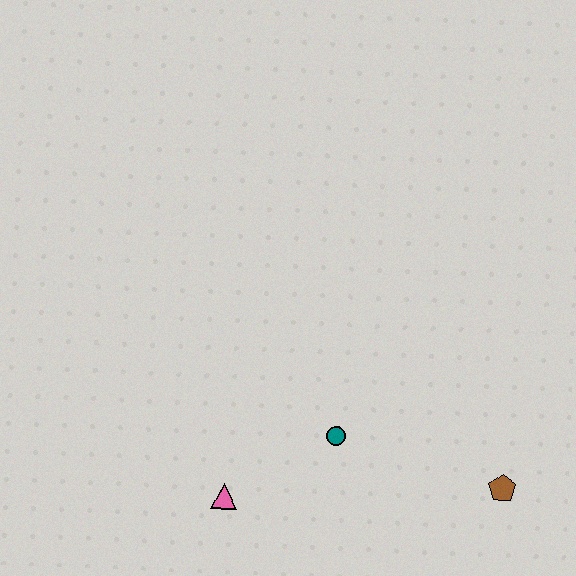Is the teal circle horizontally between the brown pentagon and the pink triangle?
Yes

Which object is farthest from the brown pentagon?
The pink triangle is farthest from the brown pentagon.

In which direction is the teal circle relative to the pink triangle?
The teal circle is to the right of the pink triangle.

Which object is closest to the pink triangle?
The teal circle is closest to the pink triangle.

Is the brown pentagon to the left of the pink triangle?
No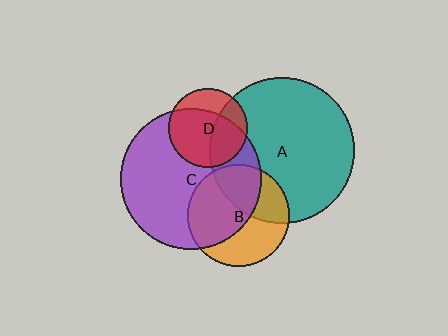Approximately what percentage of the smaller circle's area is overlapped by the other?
Approximately 20%.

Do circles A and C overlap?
Yes.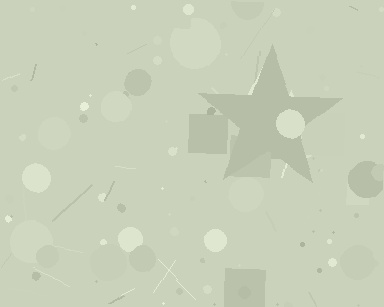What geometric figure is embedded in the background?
A star is embedded in the background.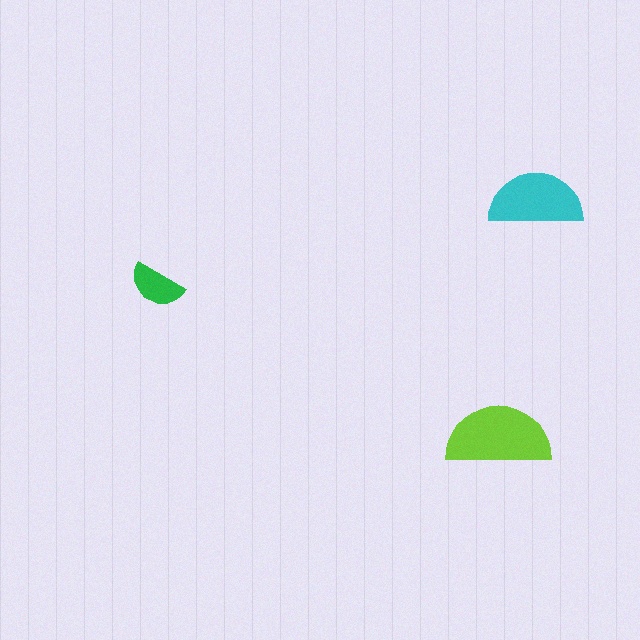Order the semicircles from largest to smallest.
the lime one, the cyan one, the green one.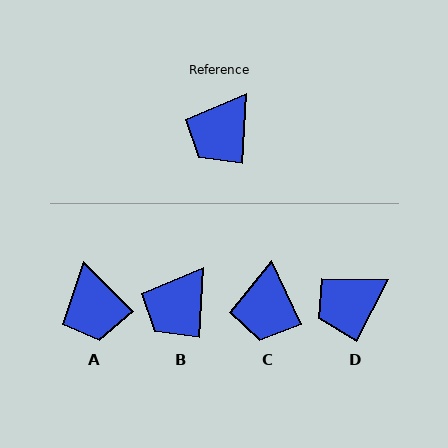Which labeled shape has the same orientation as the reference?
B.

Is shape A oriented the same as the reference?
No, it is off by about 48 degrees.